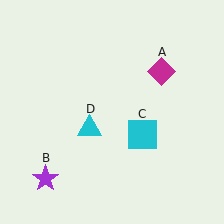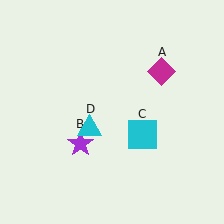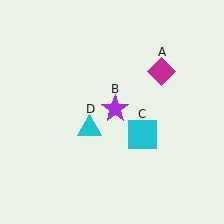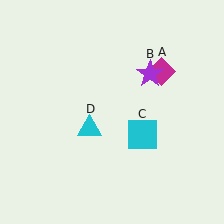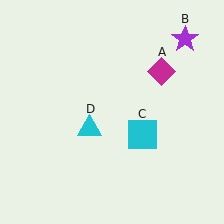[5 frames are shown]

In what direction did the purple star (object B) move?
The purple star (object B) moved up and to the right.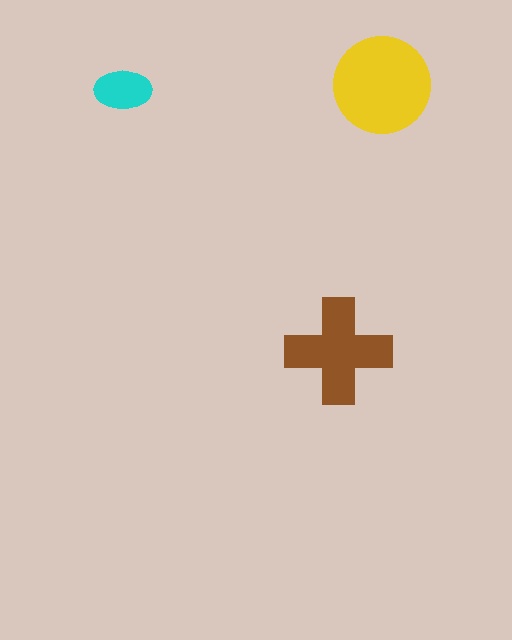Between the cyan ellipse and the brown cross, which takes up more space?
The brown cross.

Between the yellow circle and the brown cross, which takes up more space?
The yellow circle.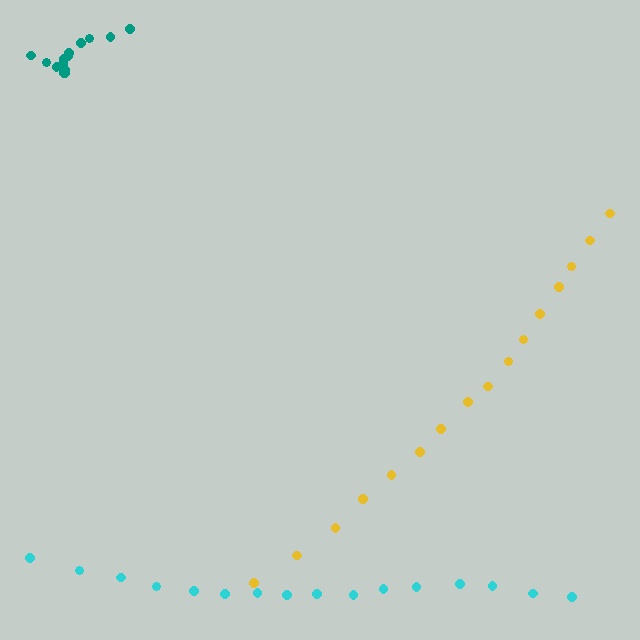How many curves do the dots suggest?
There are 3 distinct paths.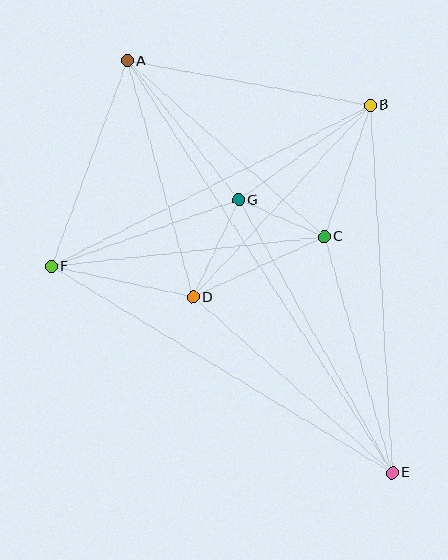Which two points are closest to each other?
Points C and G are closest to each other.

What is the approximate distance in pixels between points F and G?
The distance between F and G is approximately 199 pixels.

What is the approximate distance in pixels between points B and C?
The distance between B and C is approximately 139 pixels.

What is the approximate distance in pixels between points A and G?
The distance between A and G is approximately 178 pixels.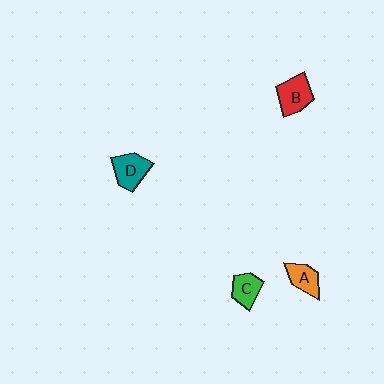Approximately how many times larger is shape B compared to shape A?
Approximately 1.3 times.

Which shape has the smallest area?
Shape C (green).